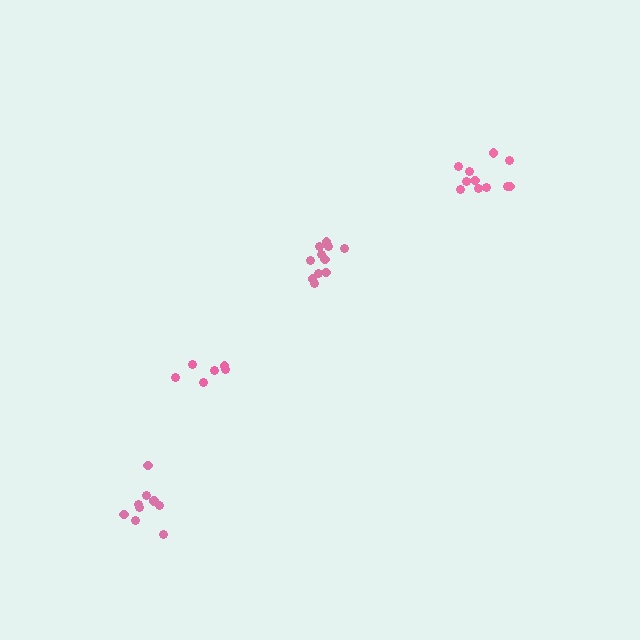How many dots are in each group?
Group 1: 11 dots, Group 2: 11 dots, Group 3: 9 dots, Group 4: 6 dots (37 total).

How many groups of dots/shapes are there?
There are 4 groups.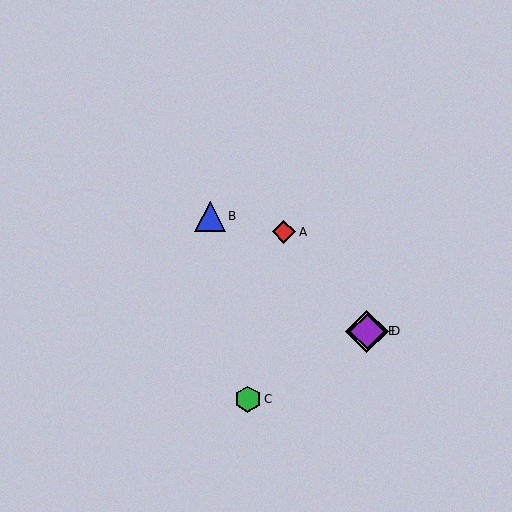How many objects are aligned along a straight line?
3 objects (B, D, E) are aligned along a straight line.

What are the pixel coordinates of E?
Object E is at (367, 331).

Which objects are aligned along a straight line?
Objects B, D, E are aligned along a straight line.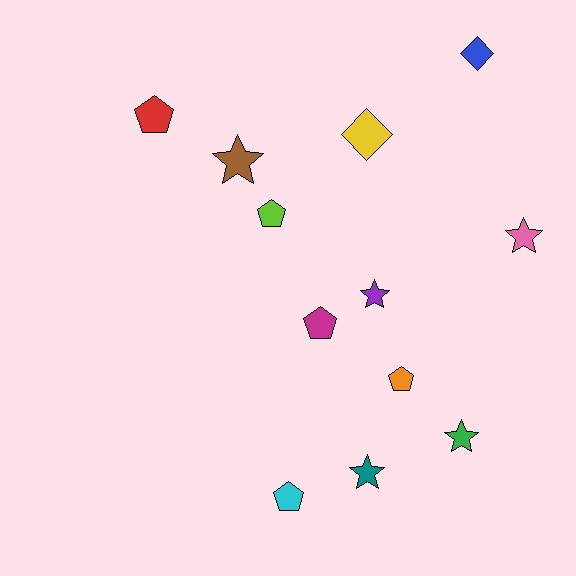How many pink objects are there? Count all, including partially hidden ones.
There is 1 pink object.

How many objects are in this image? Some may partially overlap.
There are 12 objects.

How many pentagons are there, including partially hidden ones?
There are 5 pentagons.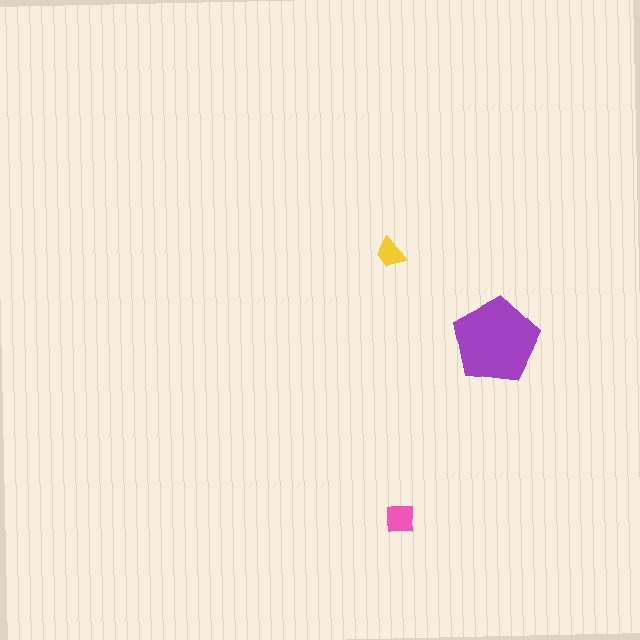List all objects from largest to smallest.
The purple pentagon, the pink square, the yellow trapezoid.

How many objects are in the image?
There are 3 objects in the image.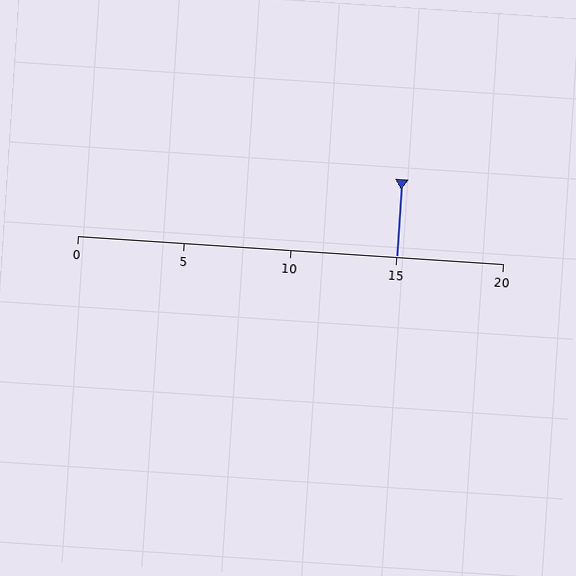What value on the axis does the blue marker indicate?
The marker indicates approximately 15.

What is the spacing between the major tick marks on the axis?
The major ticks are spaced 5 apart.